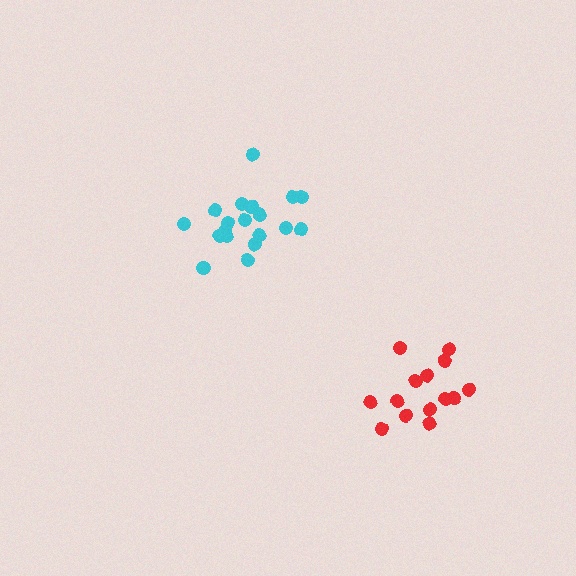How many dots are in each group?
Group 1: 14 dots, Group 2: 19 dots (33 total).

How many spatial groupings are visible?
There are 2 spatial groupings.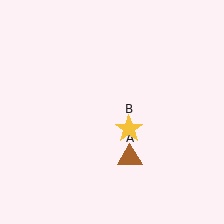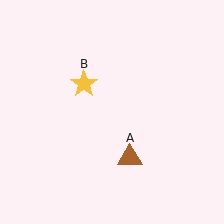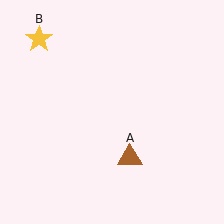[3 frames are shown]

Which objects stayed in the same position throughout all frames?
Brown triangle (object A) remained stationary.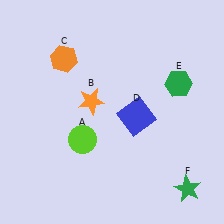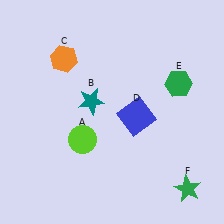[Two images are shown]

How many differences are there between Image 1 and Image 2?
There is 1 difference between the two images.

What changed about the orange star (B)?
In Image 1, B is orange. In Image 2, it changed to teal.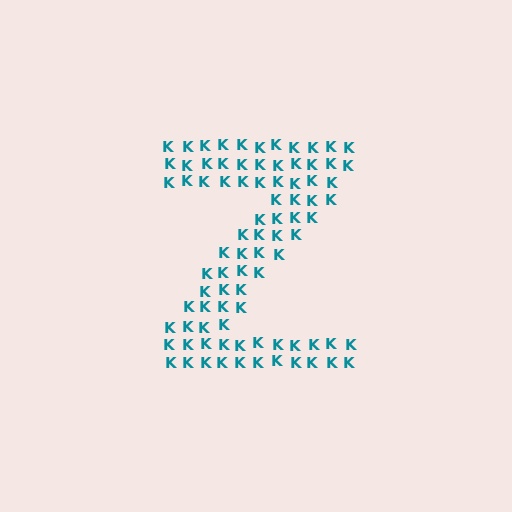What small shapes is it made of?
It is made of small letter K's.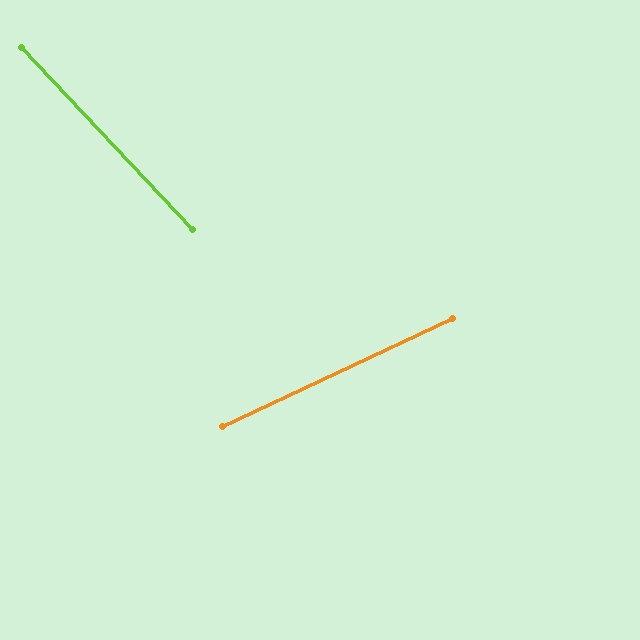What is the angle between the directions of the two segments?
Approximately 72 degrees.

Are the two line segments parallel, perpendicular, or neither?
Neither parallel nor perpendicular — they differ by about 72°.